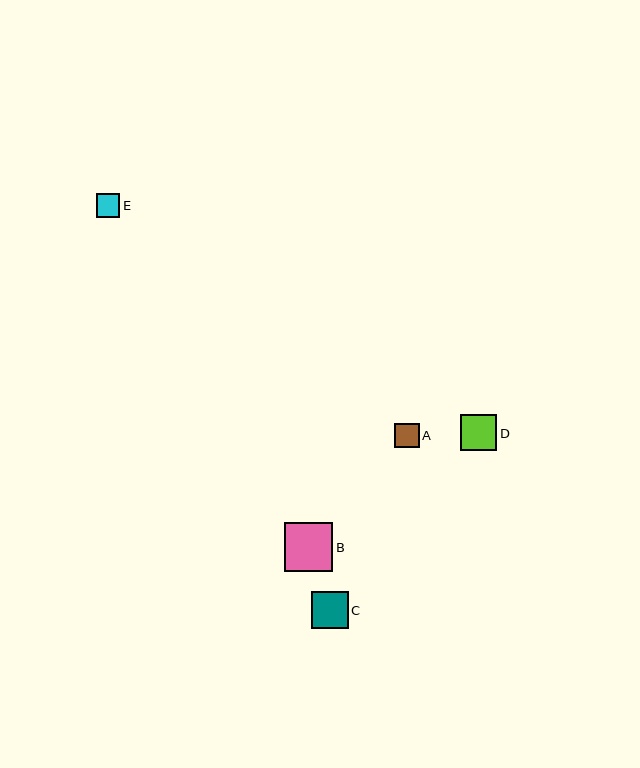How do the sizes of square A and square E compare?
Square A and square E are approximately the same size.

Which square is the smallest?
Square E is the smallest with a size of approximately 23 pixels.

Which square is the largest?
Square B is the largest with a size of approximately 49 pixels.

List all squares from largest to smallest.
From largest to smallest: B, C, D, A, E.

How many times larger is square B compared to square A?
Square B is approximately 2.0 times the size of square A.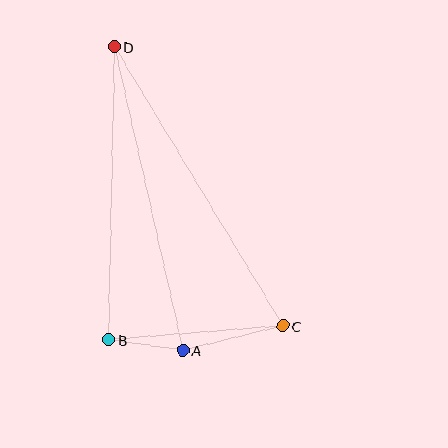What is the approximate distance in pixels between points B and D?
The distance between B and D is approximately 293 pixels.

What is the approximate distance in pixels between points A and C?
The distance between A and C is approximately 103 pixels.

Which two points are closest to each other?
Points A and B are closest to each other.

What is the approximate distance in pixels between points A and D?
The distance between A and D is approximately 311 pixels.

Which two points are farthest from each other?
Points C and D are farthest from each other.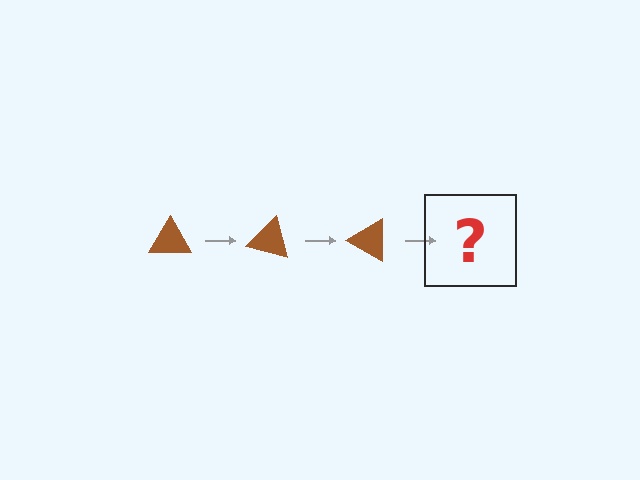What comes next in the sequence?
The next element should be a brown triangle rotated 45 degrees.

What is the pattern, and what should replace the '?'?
The pattern is that the triangle rotates 15 degrees each step. The '?' should be a brown triangle rotated 45 degrees.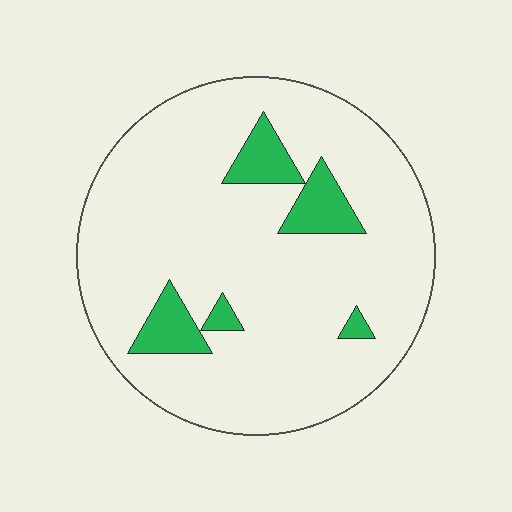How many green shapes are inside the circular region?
5.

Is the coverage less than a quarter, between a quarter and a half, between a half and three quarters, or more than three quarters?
Less than a quarter.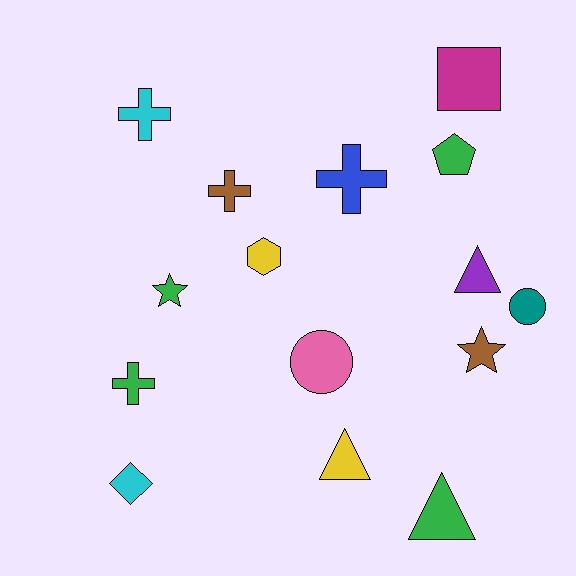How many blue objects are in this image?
There is 1 blue object.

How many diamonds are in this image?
There is 1 diamond.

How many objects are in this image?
There are 15 objects.